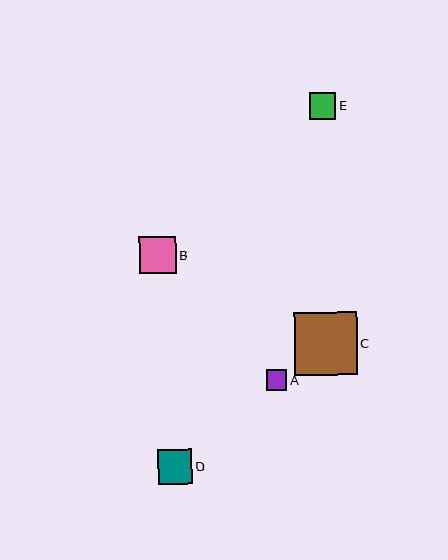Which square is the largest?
Square C is the largest with a size of approximately 62 pixels.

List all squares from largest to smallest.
From largest to smallest: C, B, D, E, A.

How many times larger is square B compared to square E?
Square B is approximately 1.4 times the size of square E.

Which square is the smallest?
Square A is the smallest with a size of approximately 21 pixels.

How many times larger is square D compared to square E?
Square D is approximately 1.3 times the size of square E.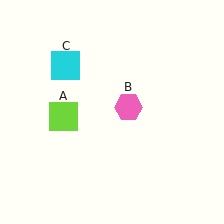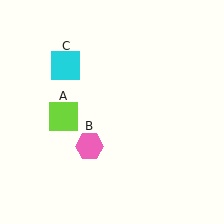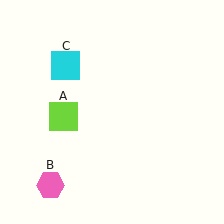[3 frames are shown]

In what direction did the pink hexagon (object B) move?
The pink hexagon (object B) moved down and to the left.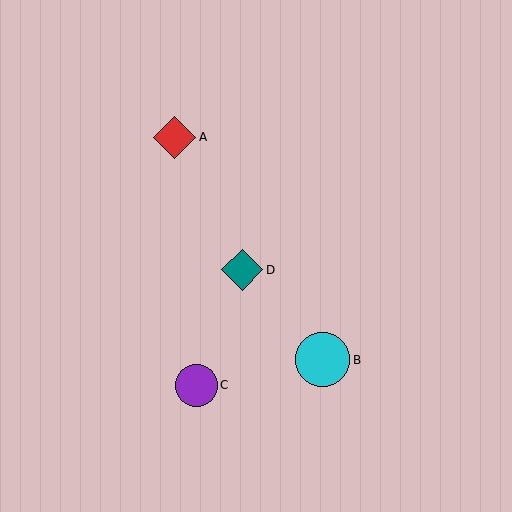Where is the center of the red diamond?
The center of the red diamond is at (174, 137).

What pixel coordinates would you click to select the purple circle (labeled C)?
Click at (196, 385) to select the purple circle C.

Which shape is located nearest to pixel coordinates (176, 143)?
The red diamond (labeled A) at (174, 137) is nearest to that location.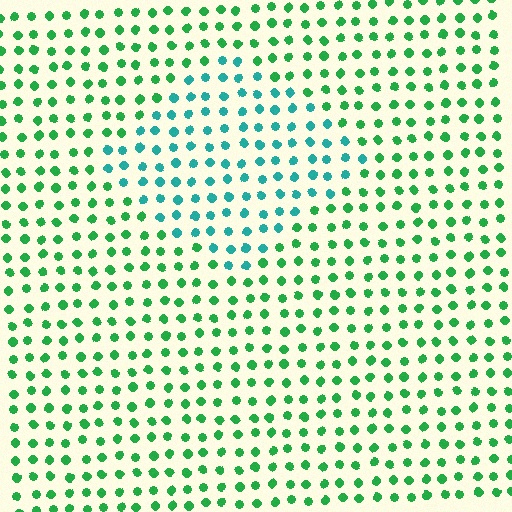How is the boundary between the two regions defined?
The boundary is defined purely by a slight shift in hue (about 40 degrees). Spacing, size, and orientation are identical on both sides.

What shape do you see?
I see a diamond.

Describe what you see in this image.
The image is filled with small green elements in a uniform arrangement. A diamond-shaped region is visible where the elements are tinted to a slightly different hue, forming a subtle color boundary.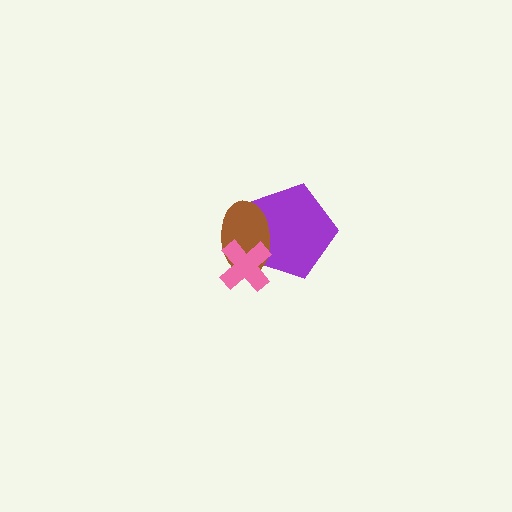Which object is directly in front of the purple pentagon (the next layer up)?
The brown ellipse is directly in front of the purple pentagon.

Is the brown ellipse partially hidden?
Yes, it is partially covered by another shape.